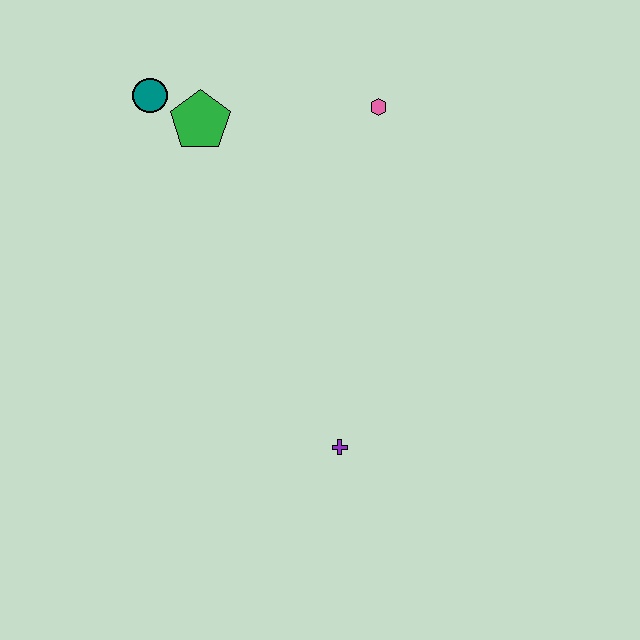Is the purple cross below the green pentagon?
Yes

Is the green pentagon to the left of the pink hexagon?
Yes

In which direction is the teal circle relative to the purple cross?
The teal circle is above the purple cross.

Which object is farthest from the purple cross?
The teal circle is farthest from the purple cross.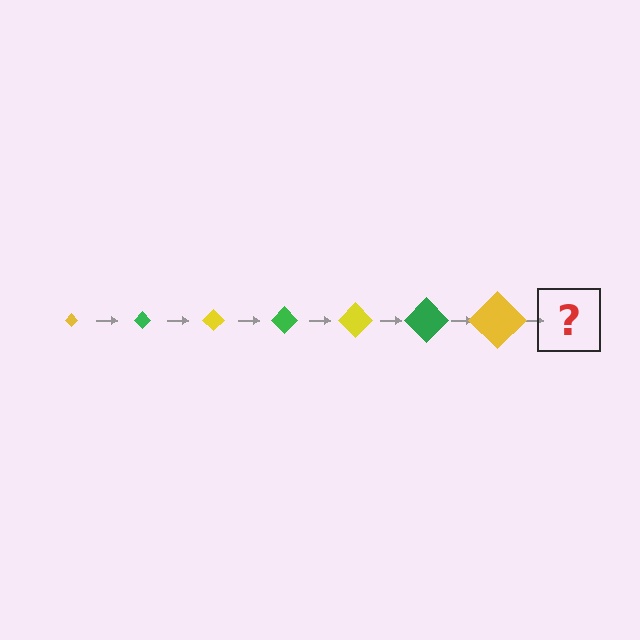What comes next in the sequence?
The next element should be a green diamond, larger than the previous one.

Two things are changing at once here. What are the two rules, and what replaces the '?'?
The two rules are that the diamond grows larger each step and the color cycles through yellow and green. The '?' should be a green diamond, larger than the previous one.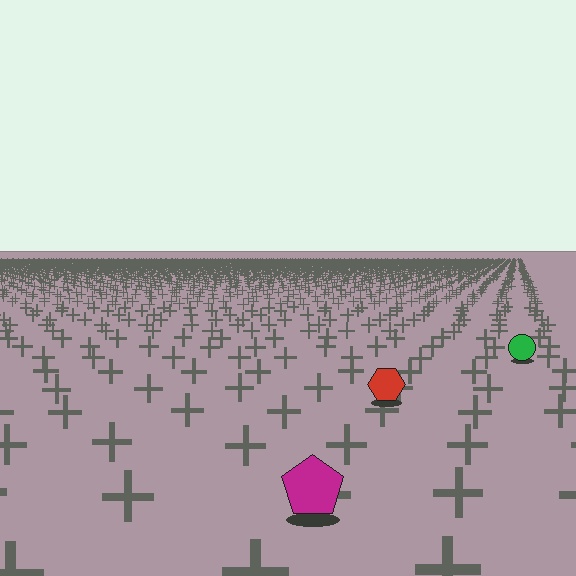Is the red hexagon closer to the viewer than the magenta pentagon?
No. The magenta pentagon is closer — you can tell from the texture gradient: the ground texture is coarser near it.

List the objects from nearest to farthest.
From nearest to farthest: the magenta pentagon, the red hexagon, the green circle.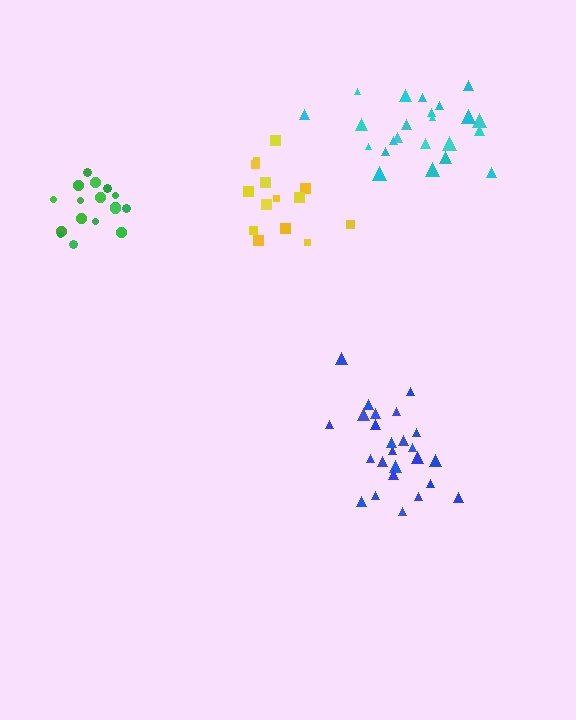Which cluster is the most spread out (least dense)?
Yellow.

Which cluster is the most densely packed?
Green.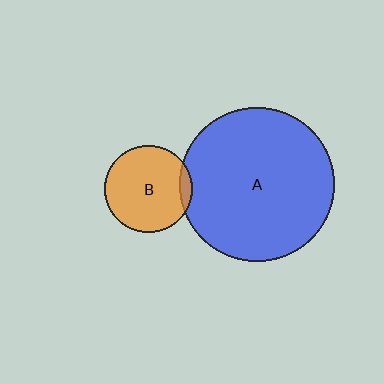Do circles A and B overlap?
Yes.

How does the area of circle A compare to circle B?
Approximately 3.1 times.